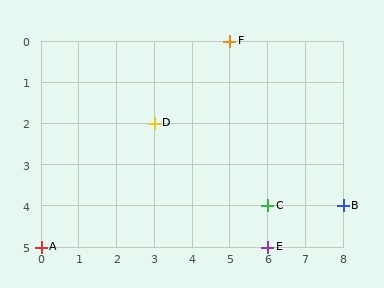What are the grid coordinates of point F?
Point F is at grid coordinates (5, 0).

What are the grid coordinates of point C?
Point C is at grid coordinates (6, 4).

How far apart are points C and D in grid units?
Points C and D are 3 columns and 2 rows apart (about 3.6 grid units diagonally).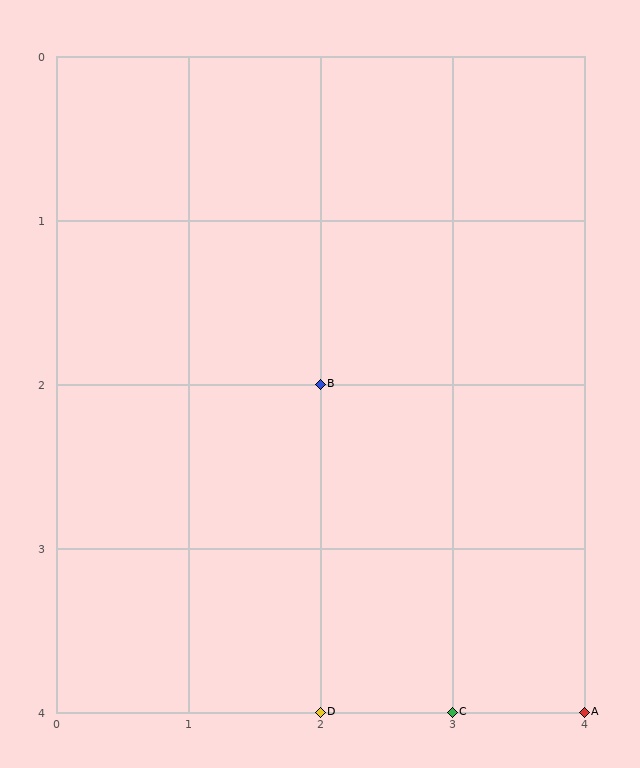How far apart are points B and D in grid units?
Points B and D are 2 rows apart.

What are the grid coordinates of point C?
Point C is at grid coordinates (3, 4).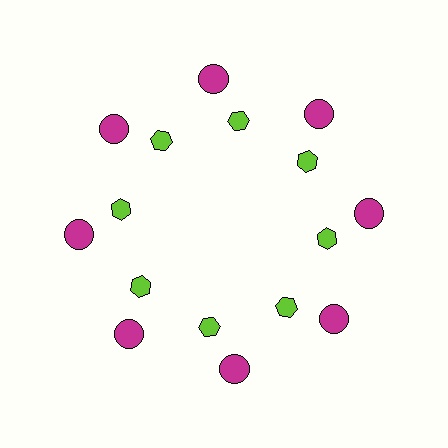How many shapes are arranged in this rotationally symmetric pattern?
There are 16 shapes, arranged in 8 groups of 2.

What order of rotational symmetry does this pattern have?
This pattern has 8-fold rotational symmetry.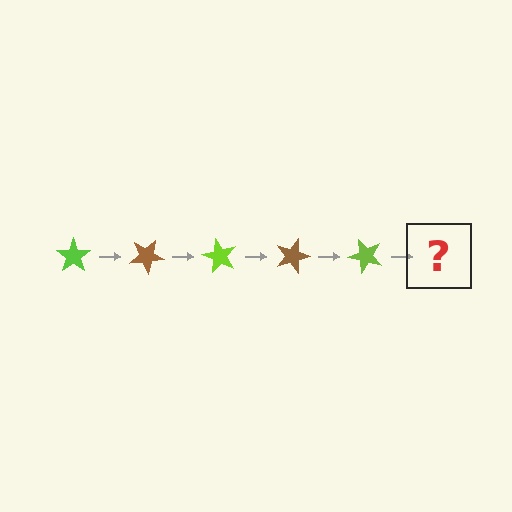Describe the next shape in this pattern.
It should be a brown star, rotated 150 degrees from the start.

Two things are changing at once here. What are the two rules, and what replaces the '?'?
The two rules are that it rotates 30 degrees each step and the color cycles through lime and brown. The '?' should be a brown star, rotated 150 degrees from the start.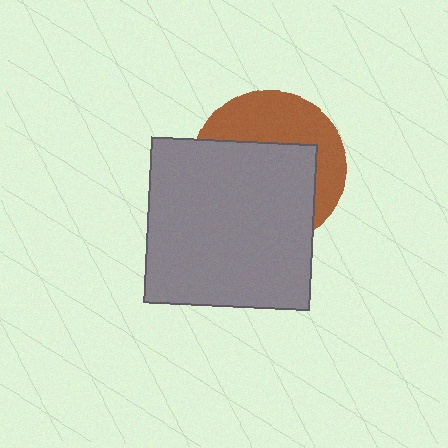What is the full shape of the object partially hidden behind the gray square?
The partially hidden object is a brown circle.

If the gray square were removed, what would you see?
You would see the complete brown circle.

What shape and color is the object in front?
The object in front is a gray square.